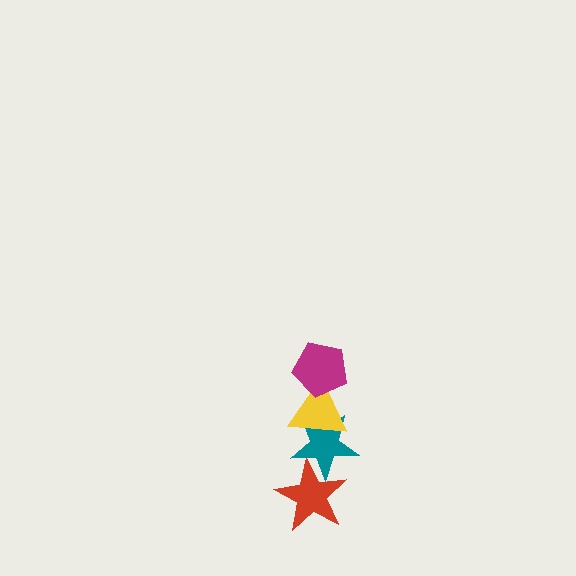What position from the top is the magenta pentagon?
The magenta pentagon is 1st from the top.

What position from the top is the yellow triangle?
The yellow triangle is 2nd from the top.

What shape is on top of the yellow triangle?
The magenta pentagon is on top of the yellow triangle.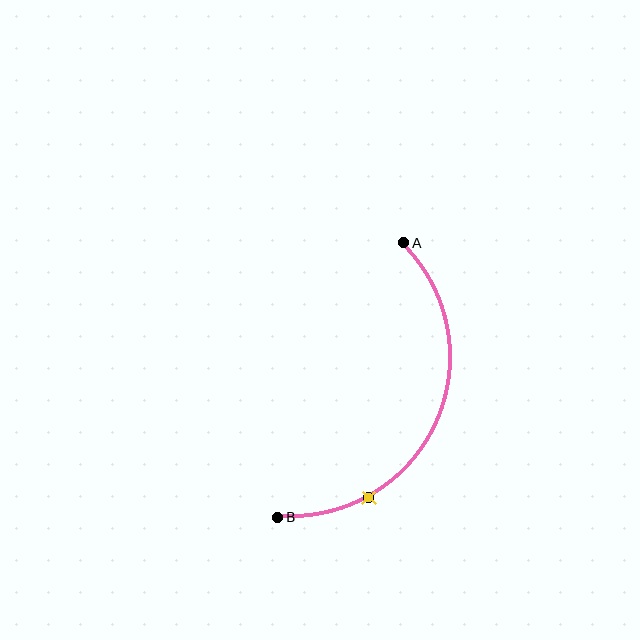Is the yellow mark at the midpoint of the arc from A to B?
No. The yellow mark lies on the arc but is closer to endpoint B. The arc midpoint would be at the point on the curve equidistant along the arc from both A and B.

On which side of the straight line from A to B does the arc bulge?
The arc bulges to the right of the straight line connecting A and B.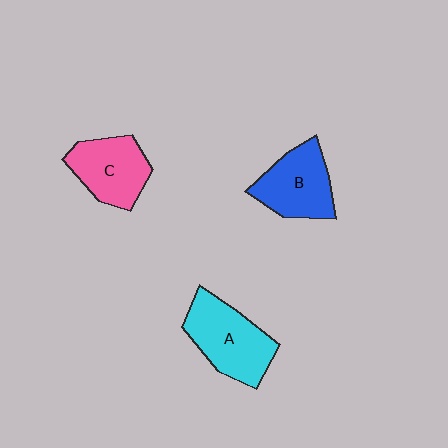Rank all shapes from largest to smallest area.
From largest to smallest: A (cyan), B (blue), C (pink).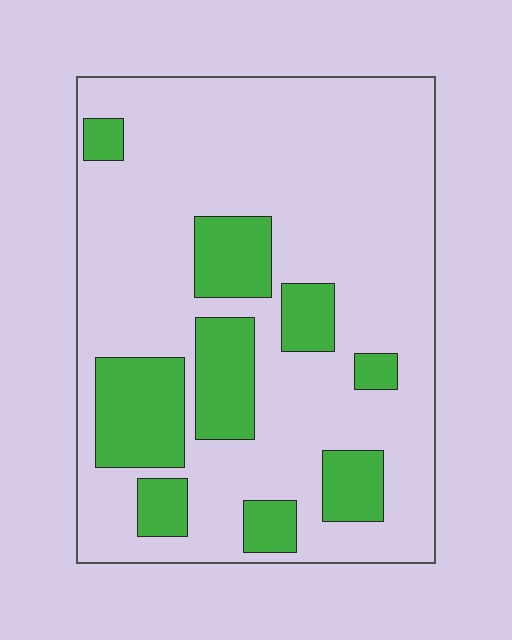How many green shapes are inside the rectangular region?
9.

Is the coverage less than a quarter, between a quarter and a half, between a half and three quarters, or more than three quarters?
Less than a quarter.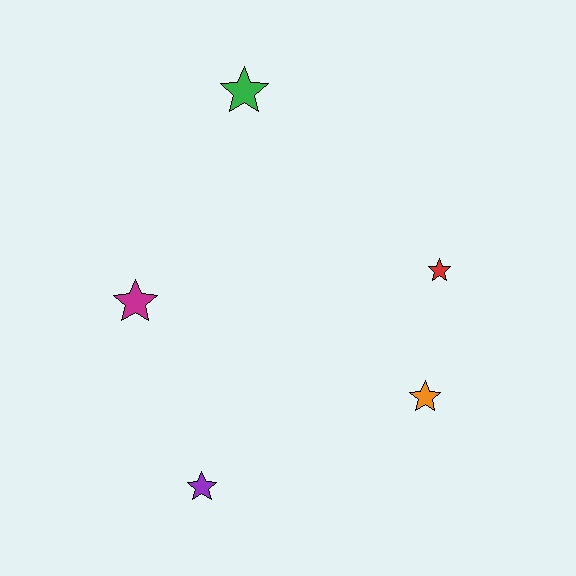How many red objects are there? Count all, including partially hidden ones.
There is 1 red object.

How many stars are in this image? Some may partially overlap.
There are 5 stars.